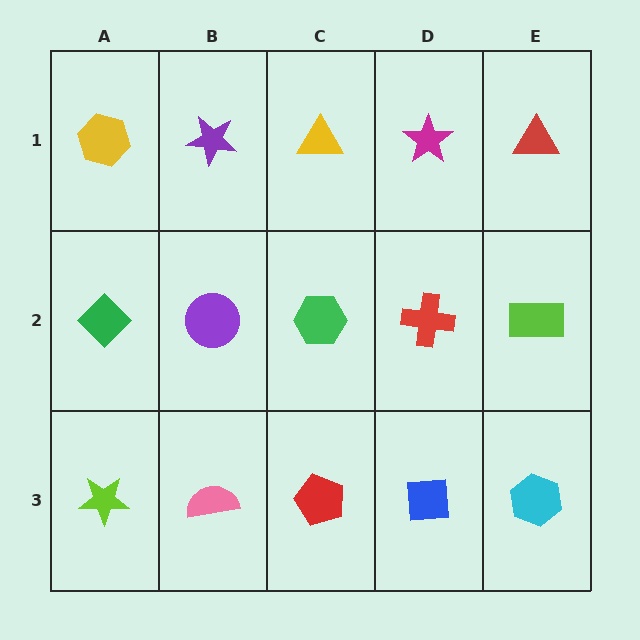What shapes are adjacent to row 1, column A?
A green diamond (row 2, column A), a purple star (row 1, column B).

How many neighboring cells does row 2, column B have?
4.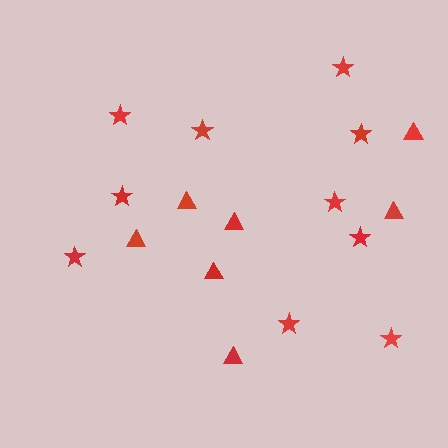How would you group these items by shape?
There are 2 groups: one group of stars (10) and one group of triangles (7).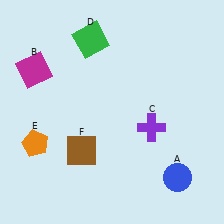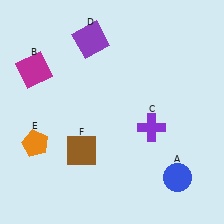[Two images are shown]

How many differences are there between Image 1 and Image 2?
There is 1 difference between the two images.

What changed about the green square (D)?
In Image 1, D is green. In Image 2, it changed to purple.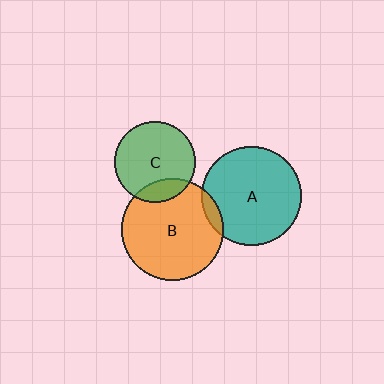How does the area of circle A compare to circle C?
Approximately 1.5 times.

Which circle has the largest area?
Circle B (orange).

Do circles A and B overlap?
Yes.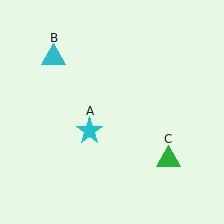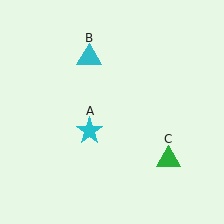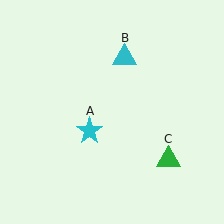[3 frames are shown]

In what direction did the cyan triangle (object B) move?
The cyan triangle (object B) moved right.